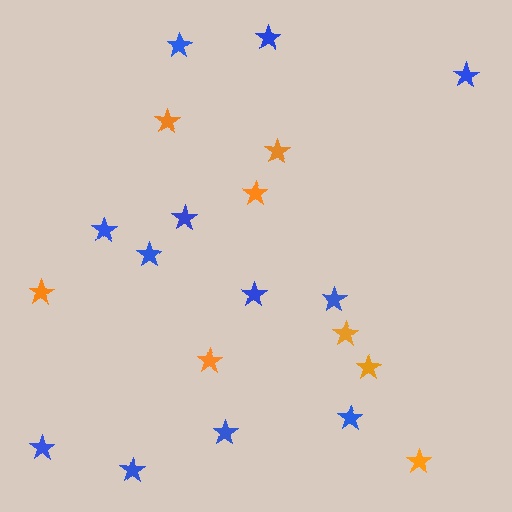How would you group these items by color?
There are 2 groups: one group of orange stars (8) and one group of blue stars (12).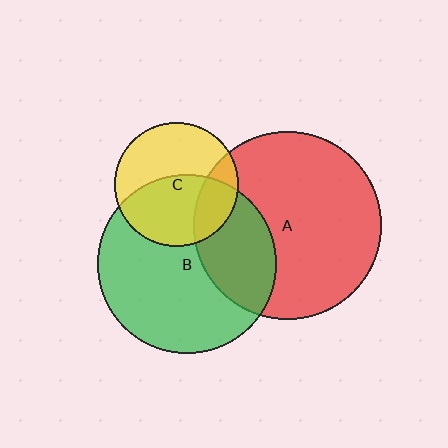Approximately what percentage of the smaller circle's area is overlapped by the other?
Approximately 30%.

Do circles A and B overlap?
Yes.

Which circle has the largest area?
Circle A (red).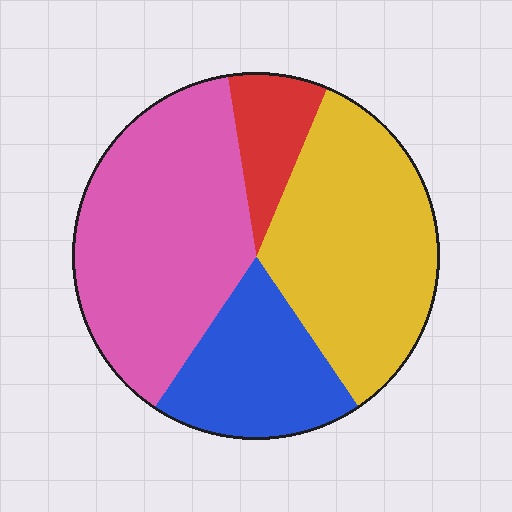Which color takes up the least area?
Red, at roughly 10%.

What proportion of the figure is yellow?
Yellow covers 34% of the figure.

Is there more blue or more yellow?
Yellow.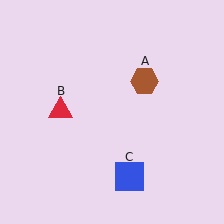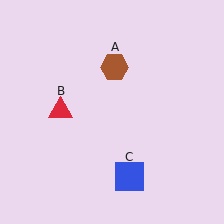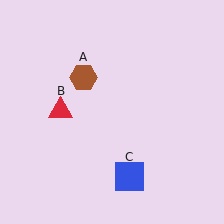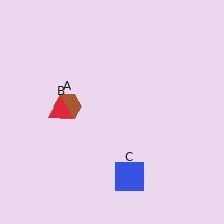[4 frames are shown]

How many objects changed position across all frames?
1 object changed position: brown hexagon (object A).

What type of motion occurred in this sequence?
The brown hexagon (object A) rotated counterclockwise around the center of the scene.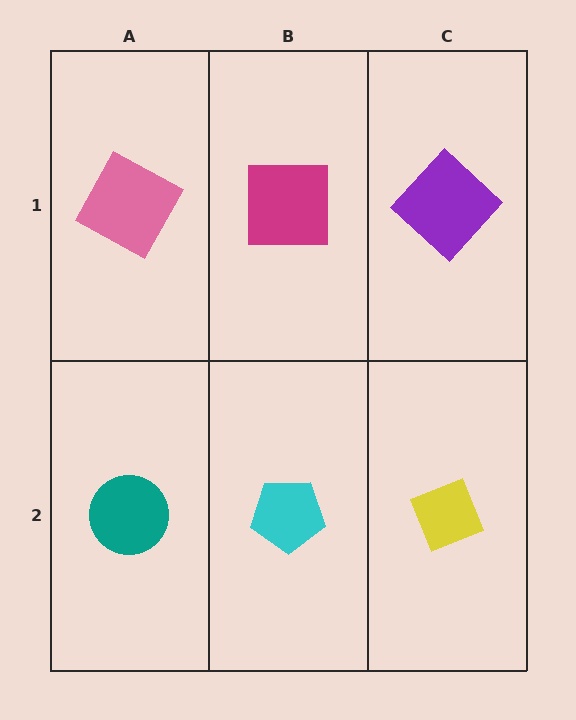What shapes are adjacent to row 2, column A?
A pink square (row 1, column A), a cyan pentagon (row 2, column B).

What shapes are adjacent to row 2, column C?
A purple diamond (row 1, column C), a cyan pentagon (row 2, column B).